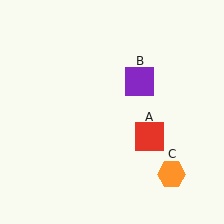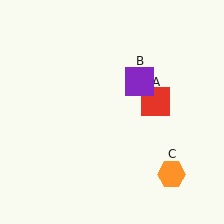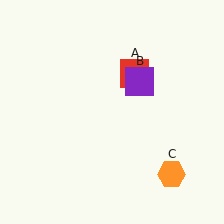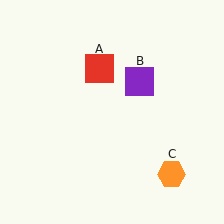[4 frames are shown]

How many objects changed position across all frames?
1 object changed position: red square (object A).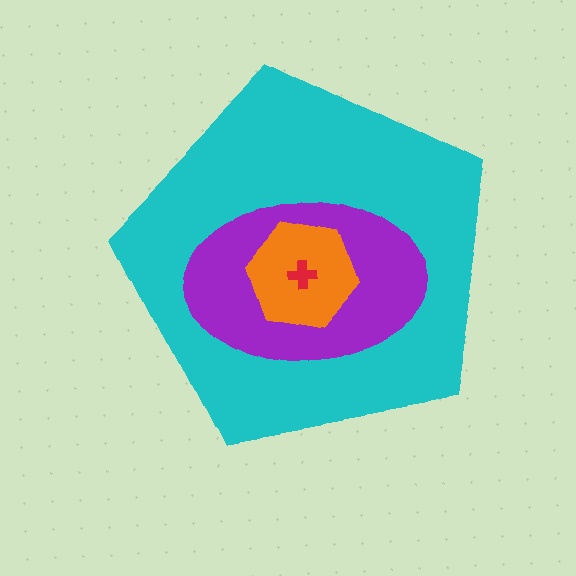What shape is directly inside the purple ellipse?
The orange hexagon.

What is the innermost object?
The red cross.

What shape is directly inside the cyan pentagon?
The purple ellipse.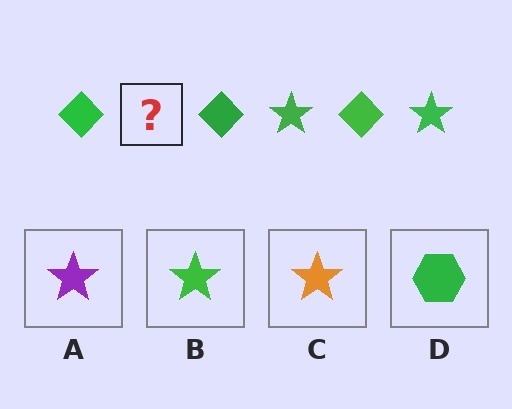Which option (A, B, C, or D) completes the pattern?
B.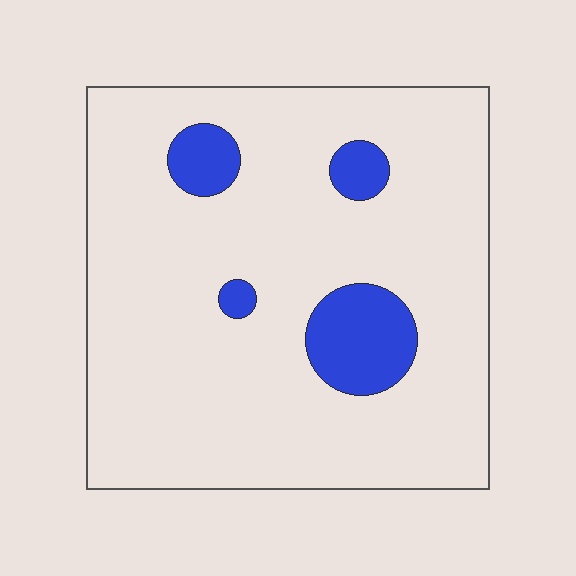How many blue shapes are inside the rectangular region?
4.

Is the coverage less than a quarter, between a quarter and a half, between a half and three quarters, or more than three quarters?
Less than a quarter.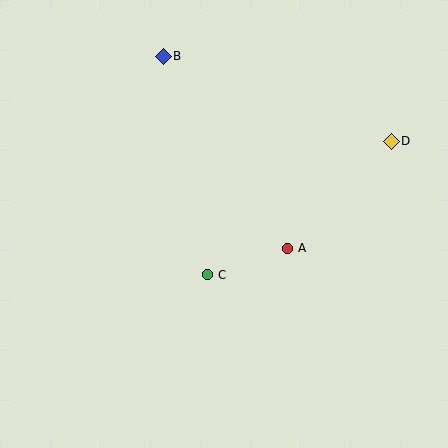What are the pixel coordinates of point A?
Point A is at (288, 248).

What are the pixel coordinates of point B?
Point B is at (163, 56).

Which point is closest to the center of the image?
Point C at (208, 275) is closest to the center.